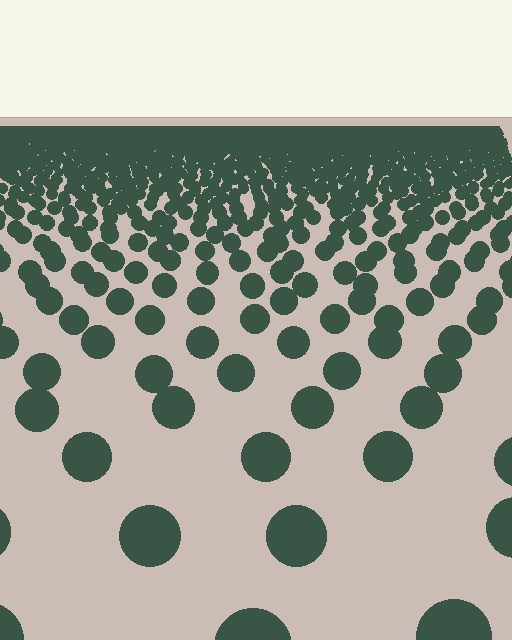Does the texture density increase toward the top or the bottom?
Density increases toward the top.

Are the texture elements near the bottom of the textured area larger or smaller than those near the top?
Larger. Near the bottom, elements are closer to the viewer and appear at a bigger on-screen size.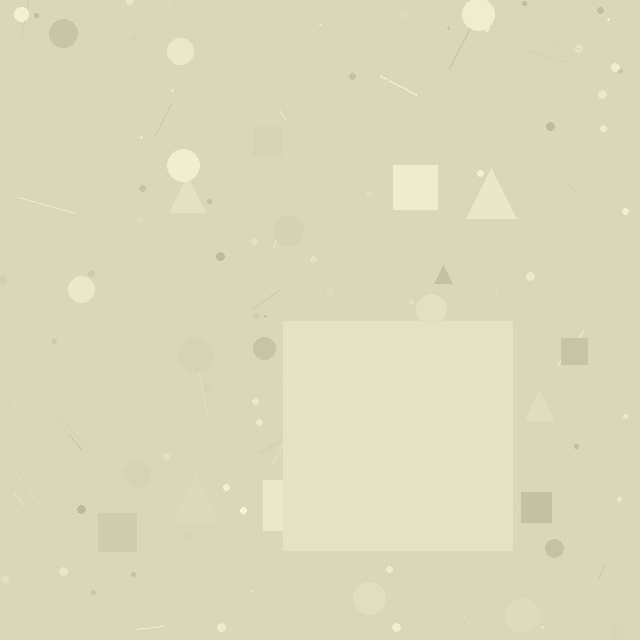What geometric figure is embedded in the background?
A square is embedded in the background.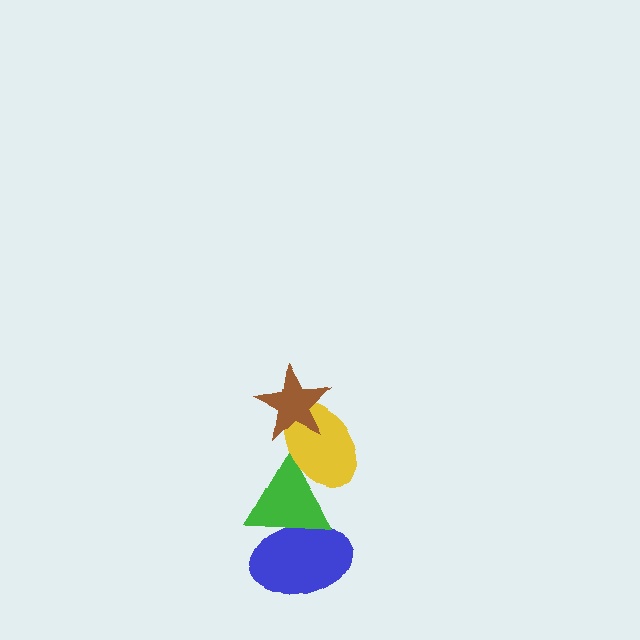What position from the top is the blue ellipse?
The blue ellipse is 4th from the top.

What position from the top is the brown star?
The brown star is 1st from the top.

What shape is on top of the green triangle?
The yellow ellipse is on top of the green triangle.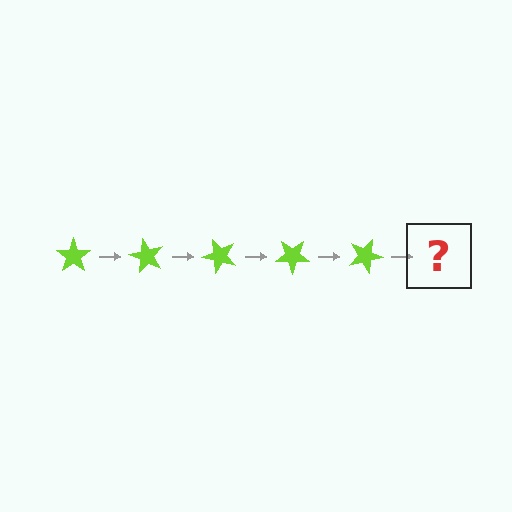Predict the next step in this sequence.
The next step is a lime star rotated 300 degrees.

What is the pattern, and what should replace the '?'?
The pattern is that the star rotates 60 degrees each step. The '?' should be a lime star rotated 300 degrees.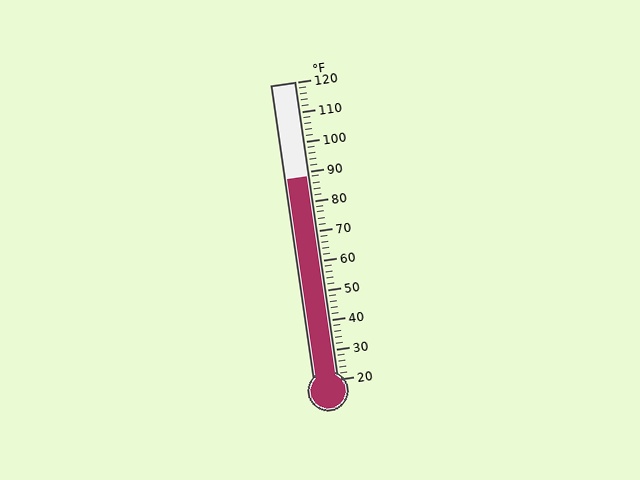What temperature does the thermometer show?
The thermometer shows approximately 88°F.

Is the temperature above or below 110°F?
The temperature is below 110°F.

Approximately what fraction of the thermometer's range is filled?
The thermometer is filled to approximately 70% of its range.